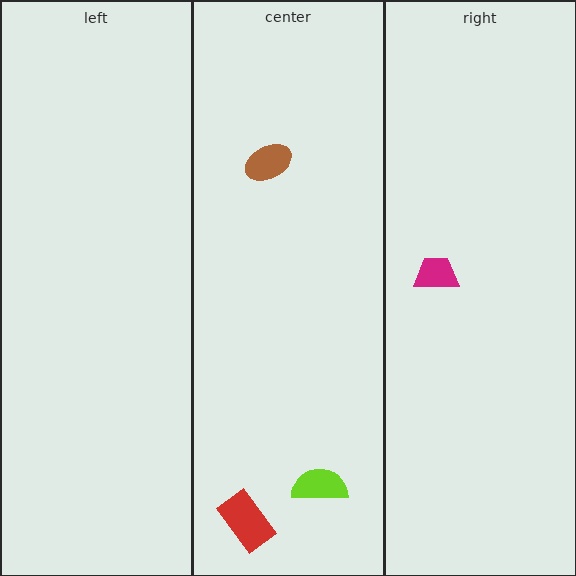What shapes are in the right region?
The magenta trapezoid.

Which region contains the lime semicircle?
The center region.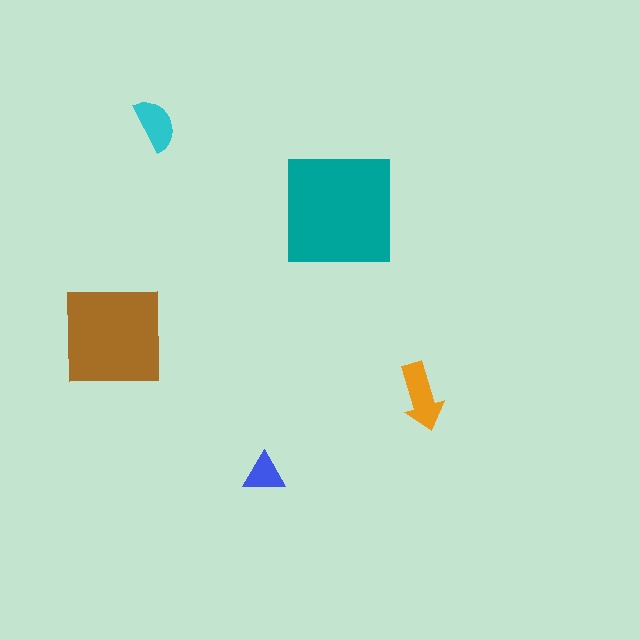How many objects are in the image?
There are 5 objects in the image.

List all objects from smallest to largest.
The blue triangle, the cyan semicircle, the orange arrow, the brown square, the teal square.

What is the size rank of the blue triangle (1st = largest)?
5th.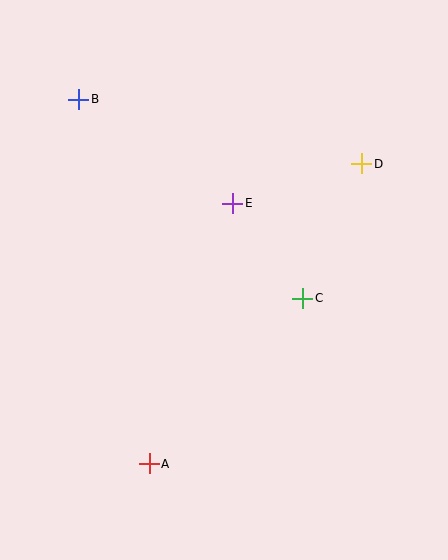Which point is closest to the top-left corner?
Point B is closest to the top-left corner.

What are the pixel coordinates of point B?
Point B is at (79, 99).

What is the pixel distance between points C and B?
The distance between C and B is 300 pixels.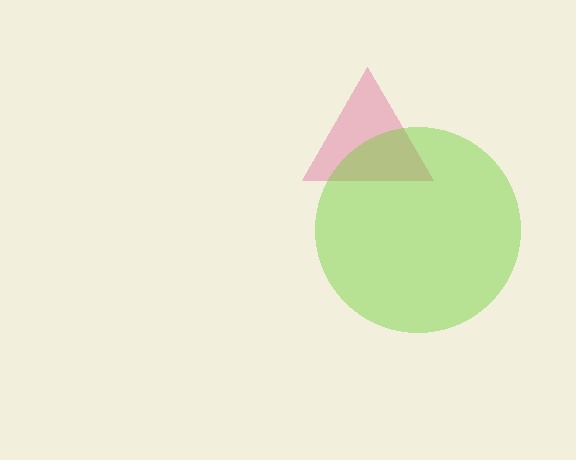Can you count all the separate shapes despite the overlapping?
Yes, there are 2 separate shapes.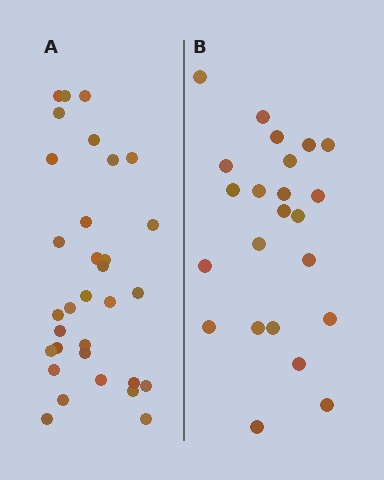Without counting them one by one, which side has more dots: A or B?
Region A (the left region) has more dots.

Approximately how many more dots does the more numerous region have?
Region A has roughly 8 or so more dots than region B.